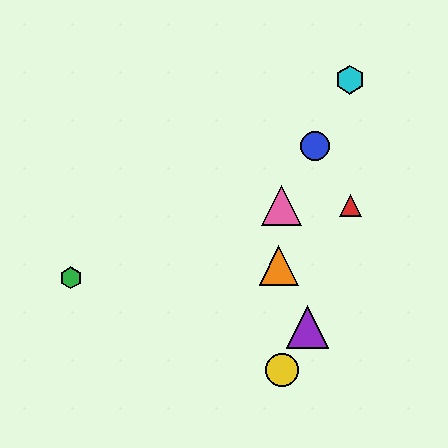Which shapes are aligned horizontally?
The red triangle, the pink triangle are aligned horizontally.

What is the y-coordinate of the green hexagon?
The green hexagon is at y≈278.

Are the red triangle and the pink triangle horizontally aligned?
Yes, both are at y≈206.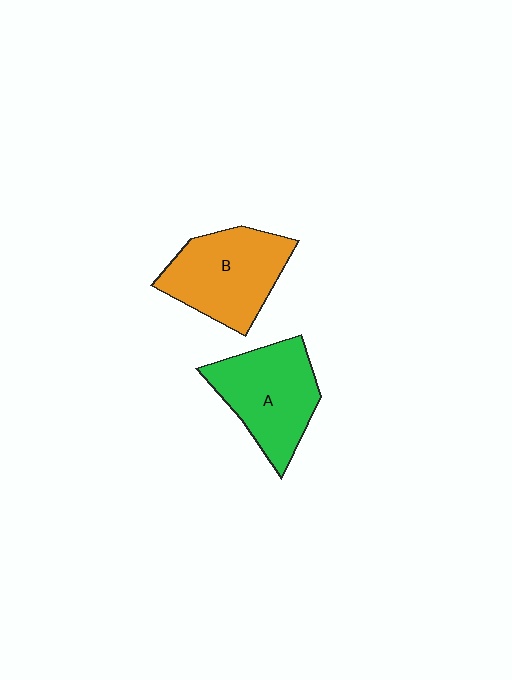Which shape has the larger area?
Shape B (orange).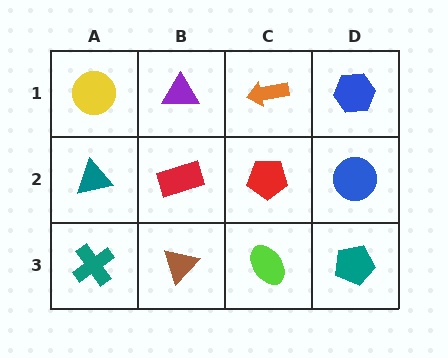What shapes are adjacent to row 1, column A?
A teal triangle (row 2, column A), a purple triangle (row 1, column B).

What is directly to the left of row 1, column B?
A yellow circle.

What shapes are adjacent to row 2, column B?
A purple triangle (row 1, column B), a brown triangle (row 3, column B), a teal triangle (row 2, column A), a red pentagon (row 2, column C).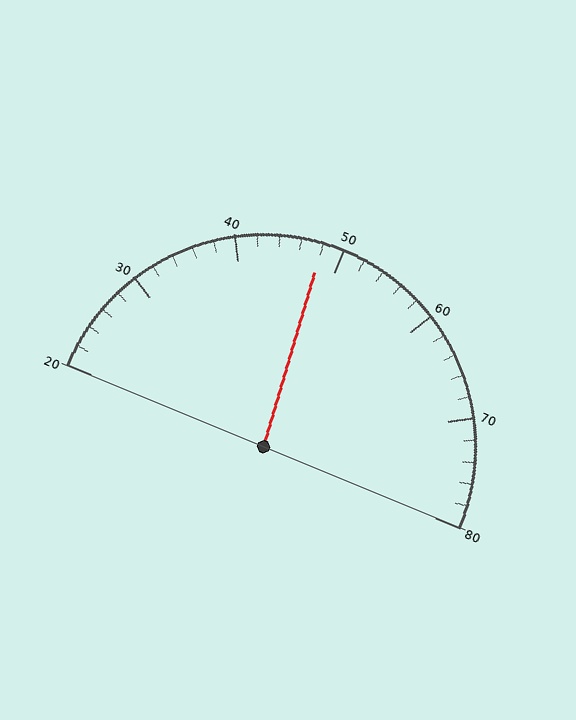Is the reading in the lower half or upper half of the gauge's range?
The reading is in the lower half of the range (20 to 80).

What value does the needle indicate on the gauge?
The needle indicates approximately 48.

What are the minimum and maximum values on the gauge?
The gauge ranges from 20 to 80.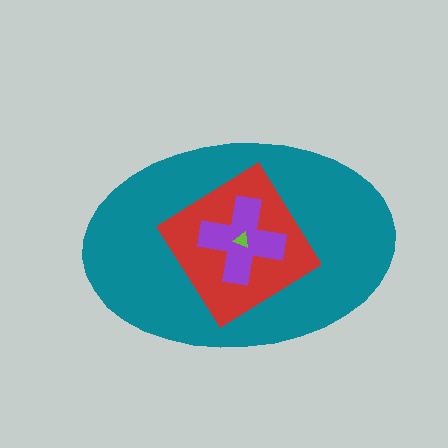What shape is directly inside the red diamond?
The purple cross.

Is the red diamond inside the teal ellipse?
Yes.